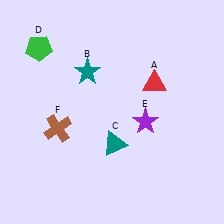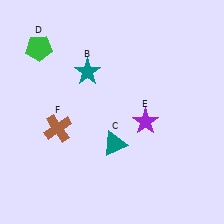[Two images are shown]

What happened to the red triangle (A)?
The red triangle (A) was removed in Image 2. It was in the top-right area of Image 1.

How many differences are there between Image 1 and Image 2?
There is 1 difference between the two images.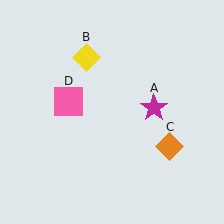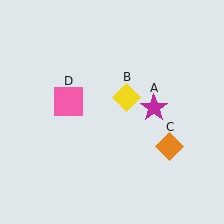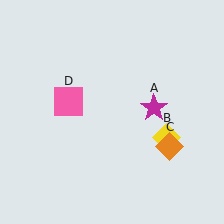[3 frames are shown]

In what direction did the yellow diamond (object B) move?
The yellow diamond (object B) moved down and to the right.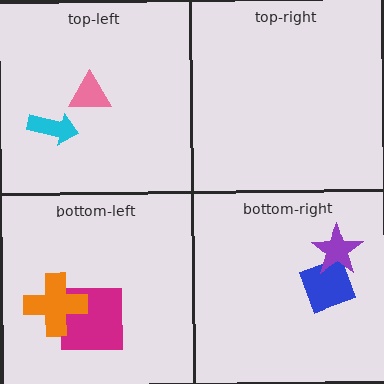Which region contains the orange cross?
The bottom-left region.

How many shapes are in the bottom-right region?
2.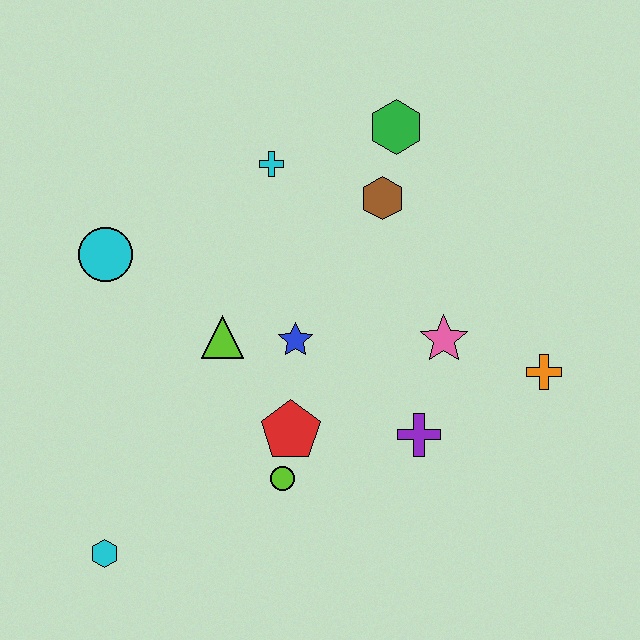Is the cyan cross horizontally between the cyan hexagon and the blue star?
Yes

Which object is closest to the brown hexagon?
The green hexagon is closest to the brown hexagon.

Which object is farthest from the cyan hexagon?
The green hexagon is farthest from the cyan hexagon.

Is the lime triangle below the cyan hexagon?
No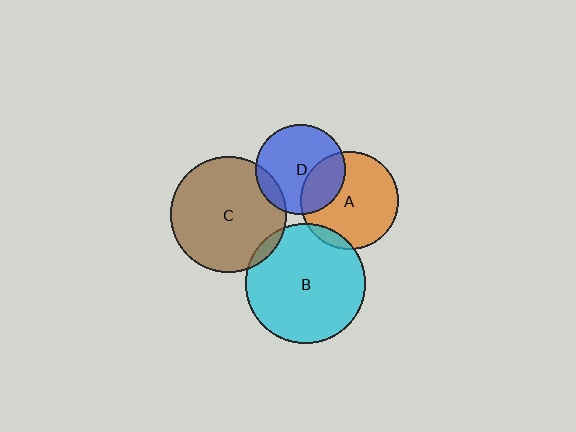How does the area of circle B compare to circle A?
Approximately 1.5 times.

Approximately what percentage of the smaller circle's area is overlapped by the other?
Approximately 30%.